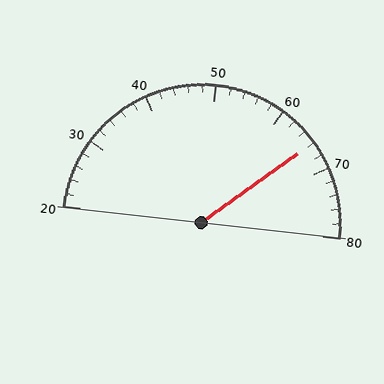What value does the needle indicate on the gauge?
The needle indicates approximately 66.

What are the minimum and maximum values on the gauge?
The gauge ranges from 20 to 80.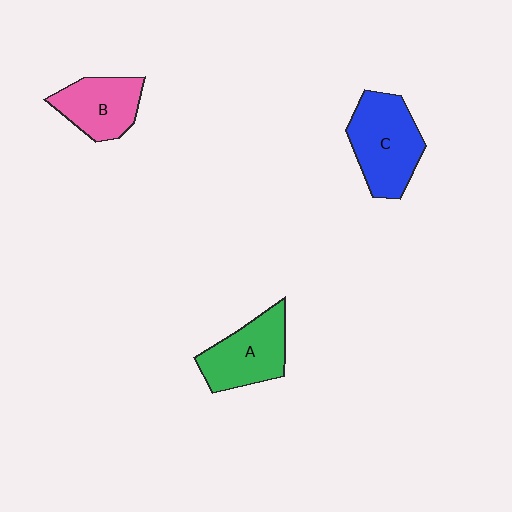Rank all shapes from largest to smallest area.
From largest to smallest: C (blue), A (green), B (pink).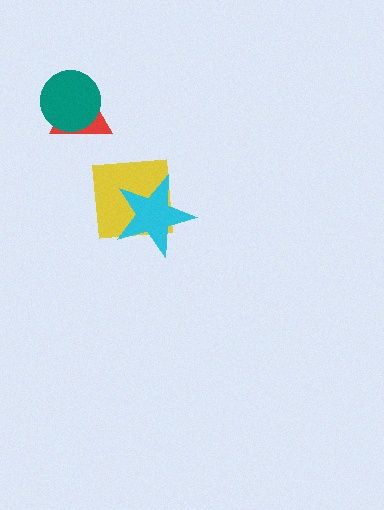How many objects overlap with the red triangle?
1 object overlaps with the red triangle.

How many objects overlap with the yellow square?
1 object overlaps with the yellow square.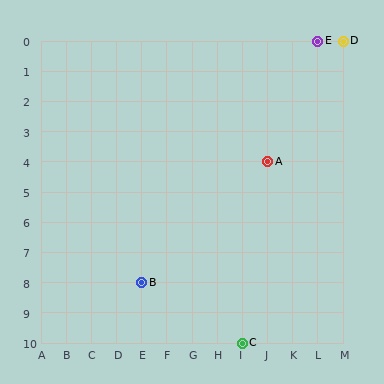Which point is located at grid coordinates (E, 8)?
Point B is at (E, 8).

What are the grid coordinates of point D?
Point D is at grid coordinates (M, 0).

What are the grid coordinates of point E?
Point E is at grid coordinates (L, 0).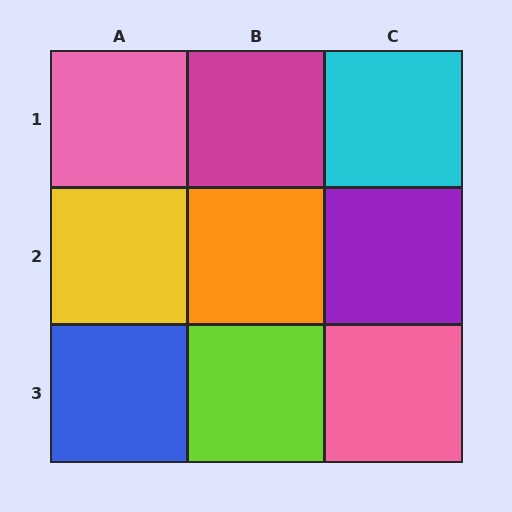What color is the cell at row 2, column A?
Yellow.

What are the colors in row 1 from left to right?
Pink, magenta, cyan.